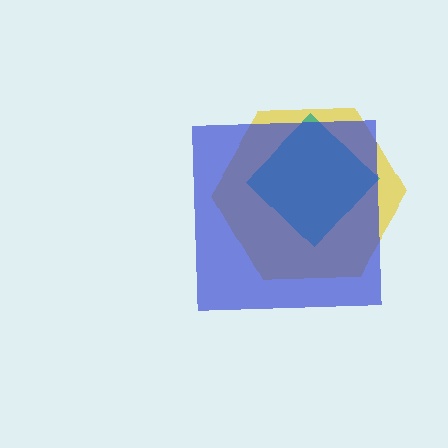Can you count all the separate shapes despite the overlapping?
Yes, there are 3 separate shapes.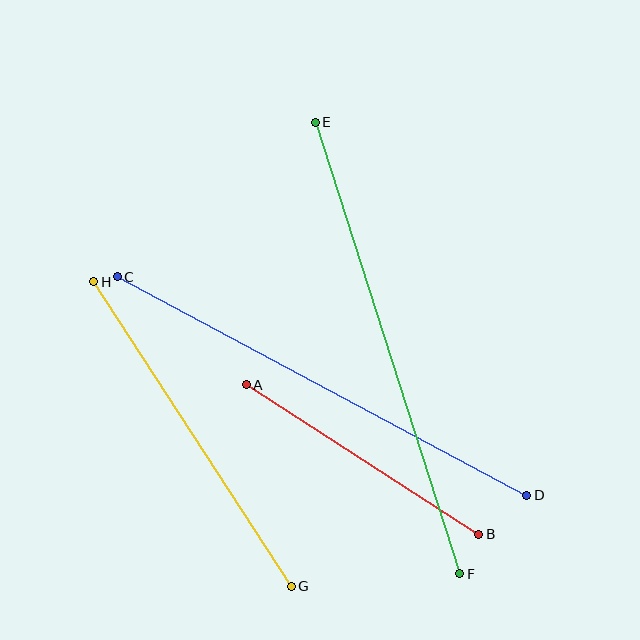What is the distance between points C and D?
The distance is approximately 464 pixels.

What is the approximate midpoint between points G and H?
The midpoint is at approximately (193, 434) pixels.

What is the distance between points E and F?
The distance is approximately 474 pixels.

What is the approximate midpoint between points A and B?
The midpoint is at approximately (362, 459) pixels.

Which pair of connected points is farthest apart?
Points E and F are farthest apart.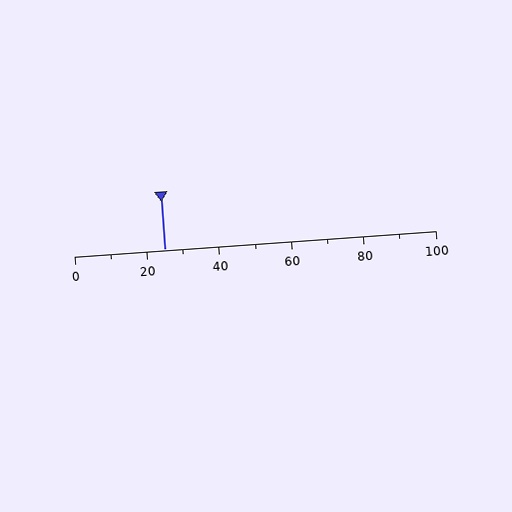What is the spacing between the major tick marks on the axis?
The major ticks are spaced 20 apart.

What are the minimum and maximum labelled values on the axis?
The axis runs from 0 to 100.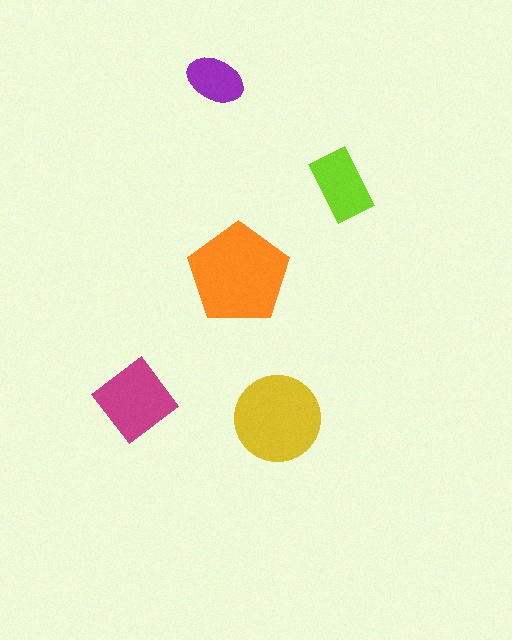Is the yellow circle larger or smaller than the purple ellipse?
Larger.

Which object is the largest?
The orange pentagon.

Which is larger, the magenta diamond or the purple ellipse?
The magenta diamond.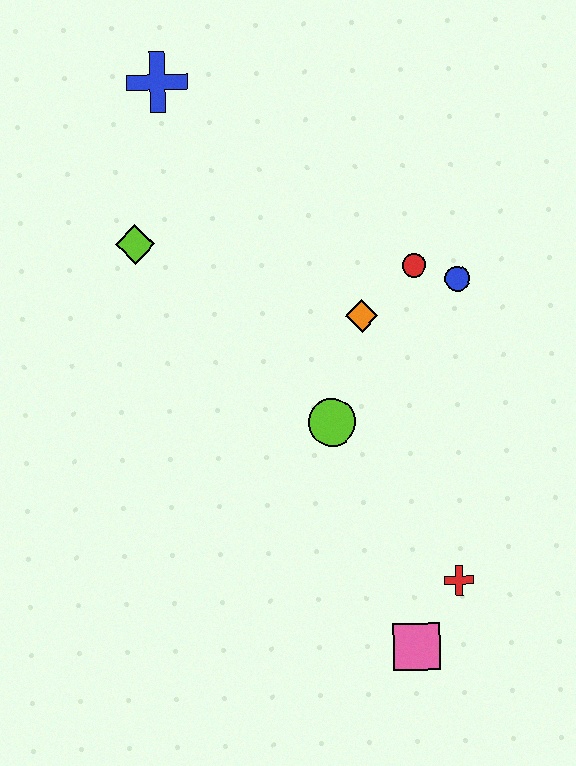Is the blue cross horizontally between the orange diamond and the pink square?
No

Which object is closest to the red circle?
The blue circle is closest to the red circle.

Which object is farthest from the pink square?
The blue cross is farthest from the pink square.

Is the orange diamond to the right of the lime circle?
Yes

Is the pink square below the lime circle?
Yes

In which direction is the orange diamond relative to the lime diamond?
The orange diamond is to the right of the lime diamond.